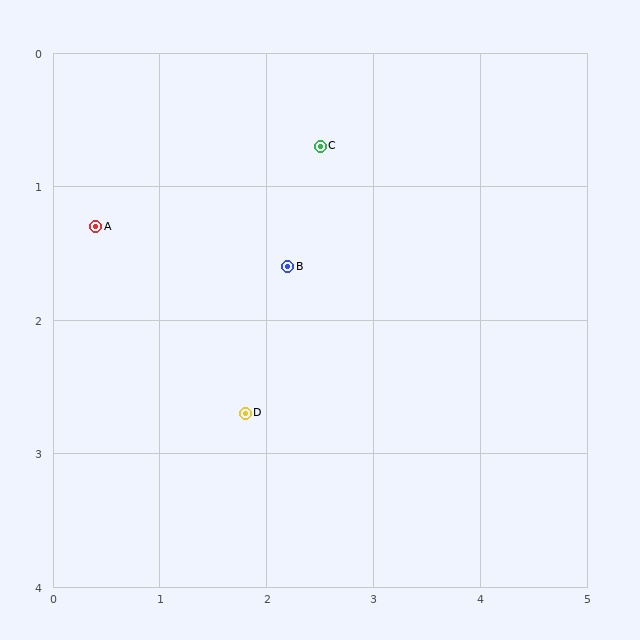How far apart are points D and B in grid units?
Points D and B are about 1.2 grid units apart.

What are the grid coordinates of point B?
Point B is at approximately (2.2, 1.6).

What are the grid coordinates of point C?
Point C is at approximately (2.5, 0.7).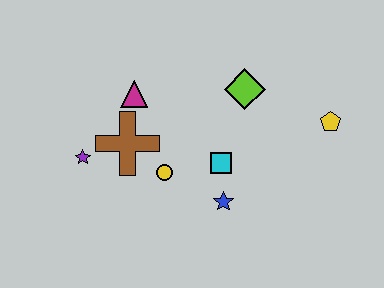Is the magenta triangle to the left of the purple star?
No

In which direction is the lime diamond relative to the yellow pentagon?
The lime diamond is to the left of the yellow pentagon.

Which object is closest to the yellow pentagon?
The lime diamond is closest to the yellow pentagon.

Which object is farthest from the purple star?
The yellow pentagon is farthest from the purple star.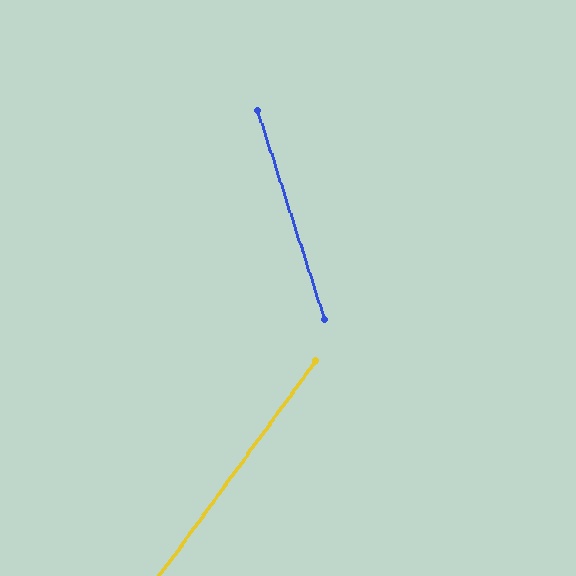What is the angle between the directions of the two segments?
Approximately 54 degrees.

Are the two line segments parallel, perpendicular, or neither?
Neither parallel nor perpendicular — they differ by about 54°.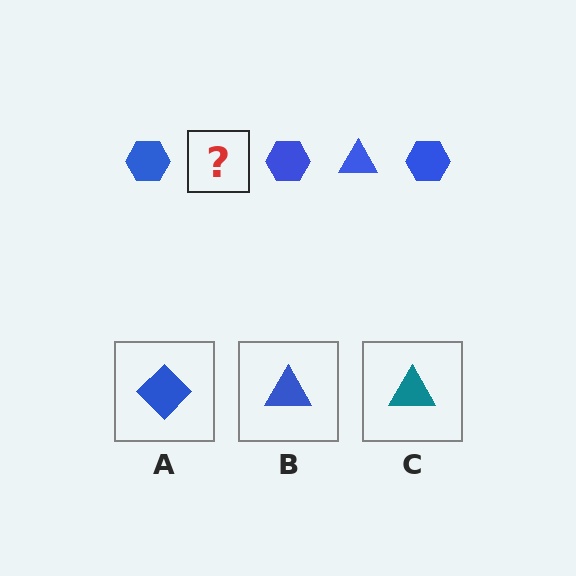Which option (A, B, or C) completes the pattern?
B.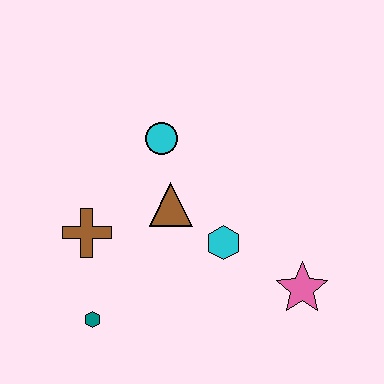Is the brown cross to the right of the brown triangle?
No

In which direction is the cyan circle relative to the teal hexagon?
The cyan circle is above the teal hexagon.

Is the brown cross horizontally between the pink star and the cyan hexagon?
No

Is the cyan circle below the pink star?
No